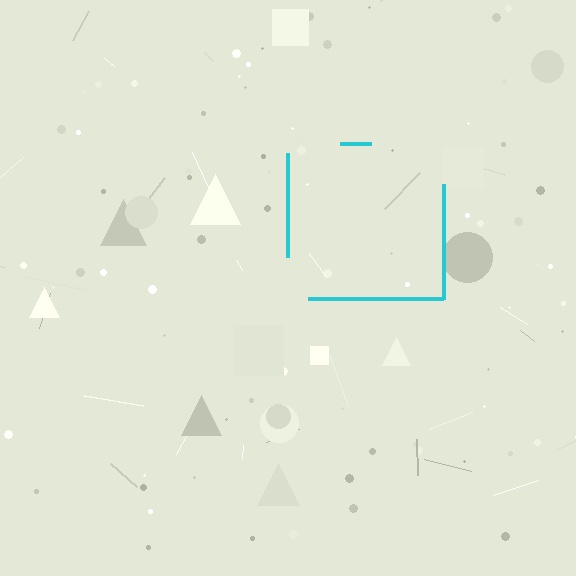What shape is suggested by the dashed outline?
The dashed outline suggests a square.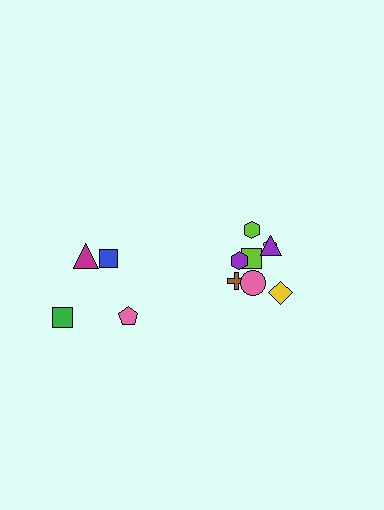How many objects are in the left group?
There are 4 objects.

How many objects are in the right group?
There are 8 objects.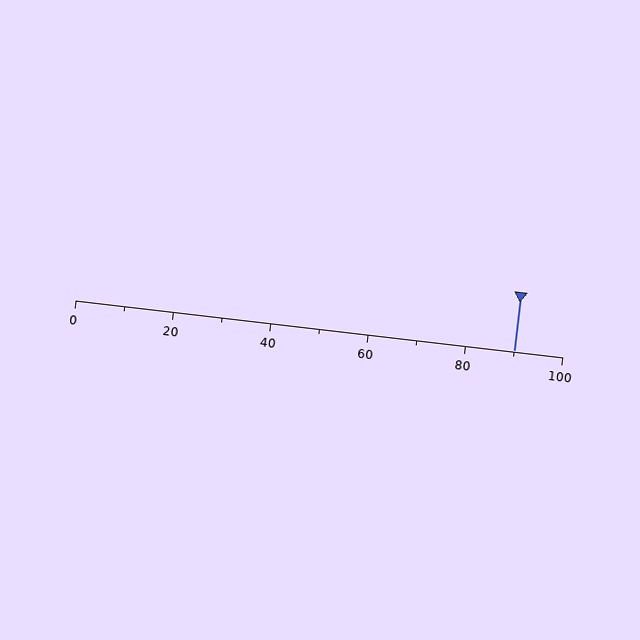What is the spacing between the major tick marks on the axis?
The major ticks are spaced 20 apart.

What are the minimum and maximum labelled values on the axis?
The axis runs from 0 to 100.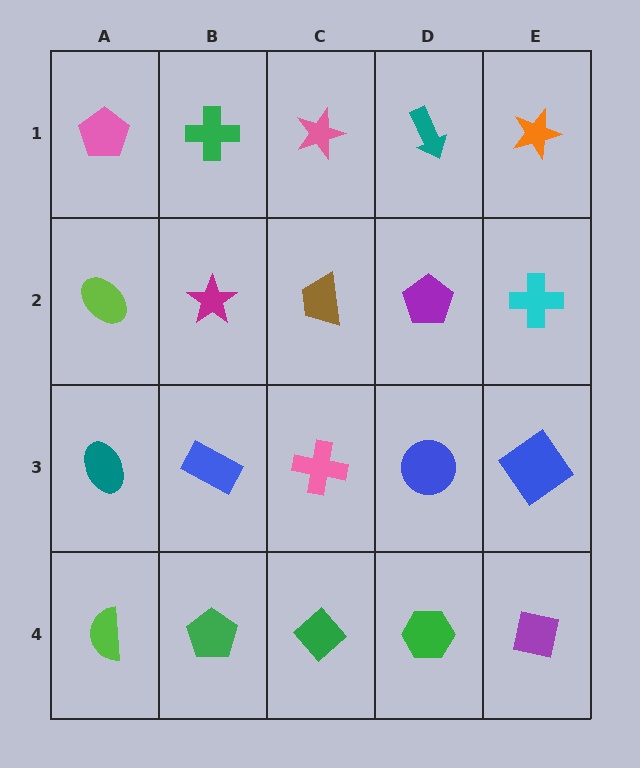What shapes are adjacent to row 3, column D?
A purple pentagon (row 2, column D), a green hexagon (row 4, column D), a pink cross (row 3, column C), a blue diamond (row 3, column E).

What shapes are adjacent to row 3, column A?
A lime ellipse (row 2, column A), a lime semicircle (row 4, column A), a blue rectangle (row 3, column B).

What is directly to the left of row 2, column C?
A magenta star.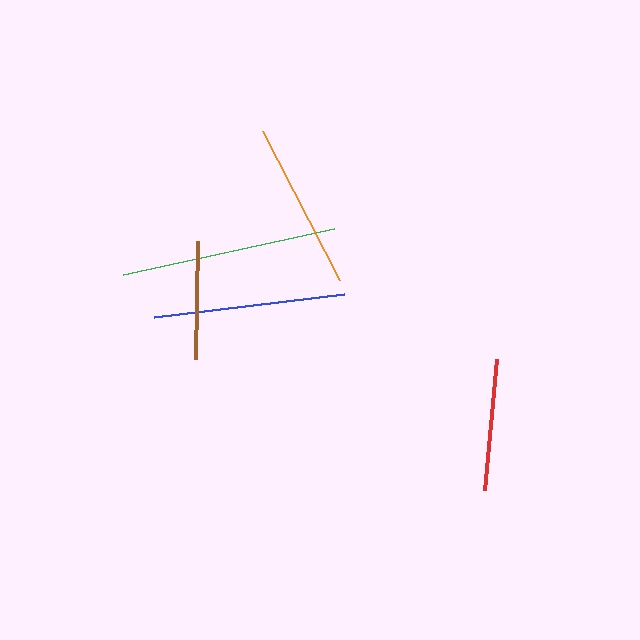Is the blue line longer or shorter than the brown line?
The blue line is longer than the brown line.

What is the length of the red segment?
The red segment is approximately 132 pixels long.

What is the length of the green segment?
The green segment is approximately 216 pixels long.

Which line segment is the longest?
The green line is the longest at approximately 216 pixels.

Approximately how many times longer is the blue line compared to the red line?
The blue line is approximately 1.5 times the length of the red line.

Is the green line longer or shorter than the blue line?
The green line is longer than the blue line.